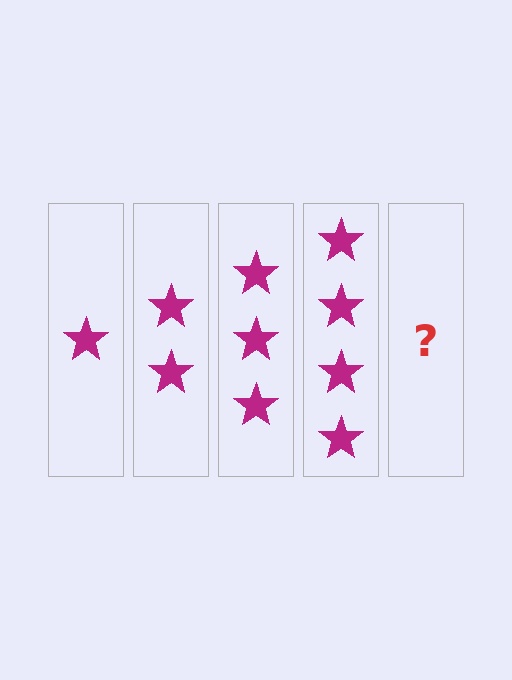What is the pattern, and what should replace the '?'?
The pattern is that each step adds one more star. The '?' should be 5 stars.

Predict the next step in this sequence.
The next step is 5 stars.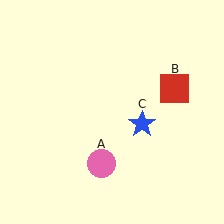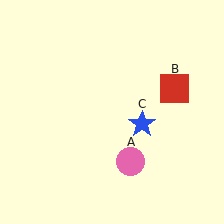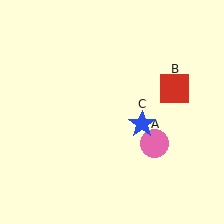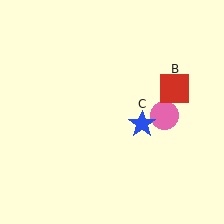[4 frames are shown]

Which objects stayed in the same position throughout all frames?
Red square (object B) and blue star (object C) remained stationary.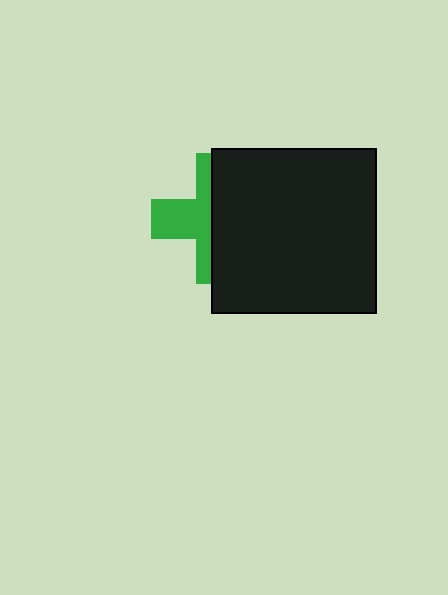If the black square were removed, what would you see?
You would see the complete green cross.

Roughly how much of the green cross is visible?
A small part of it is visible (roughly 44%).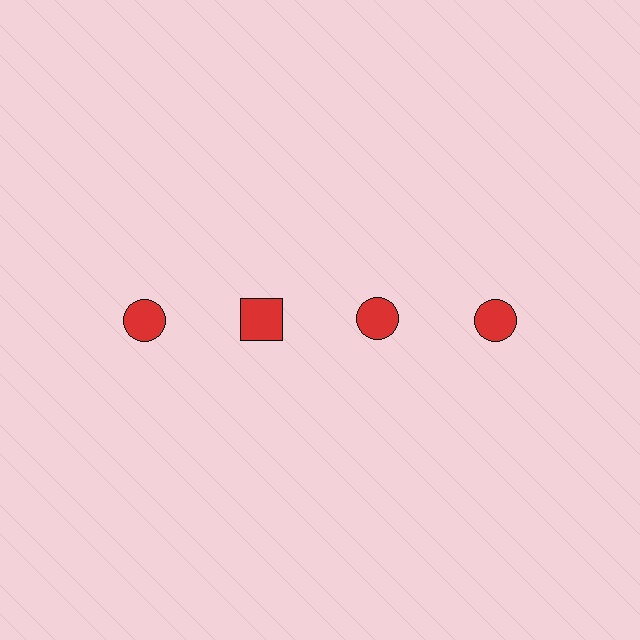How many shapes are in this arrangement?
There are 4 shapes arranged in a grid pattern.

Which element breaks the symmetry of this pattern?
The red square in the top row, second from left column breaks the symmetry. All other shapes are red circles.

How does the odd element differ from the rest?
It has a different shape: square instead of circle.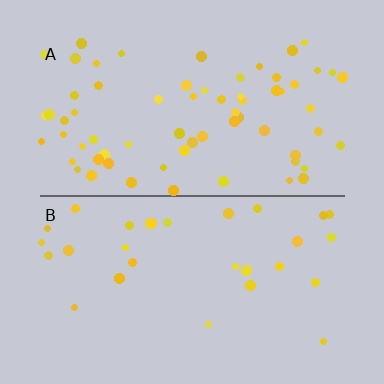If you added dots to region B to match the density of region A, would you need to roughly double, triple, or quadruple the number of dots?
Approximately double.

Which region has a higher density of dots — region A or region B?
A (the top).